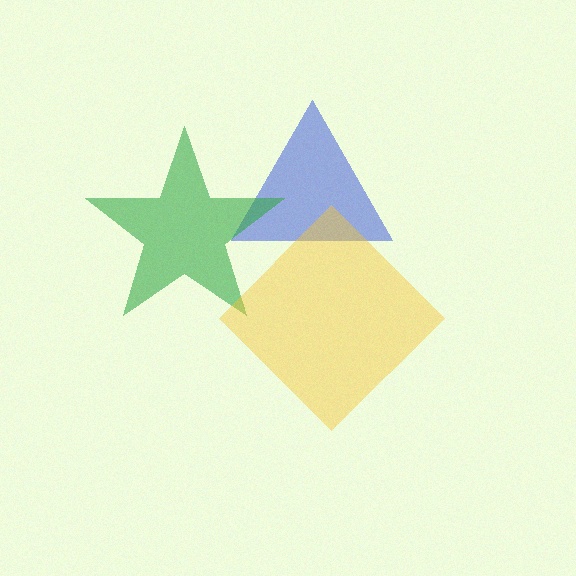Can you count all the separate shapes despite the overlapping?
Yes, there are 3 separate shapes.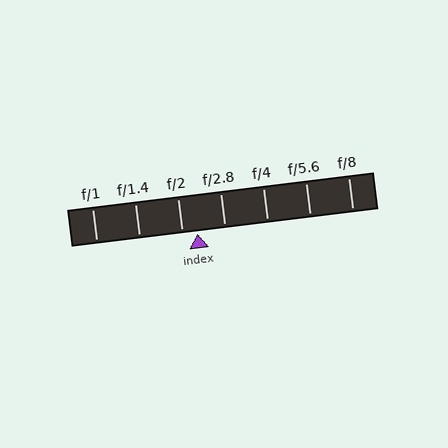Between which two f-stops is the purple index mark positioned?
The index mark is between f/2 and f/2.8.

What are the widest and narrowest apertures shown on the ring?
The widest aperture shown is f/1 and the narrowest is f/8.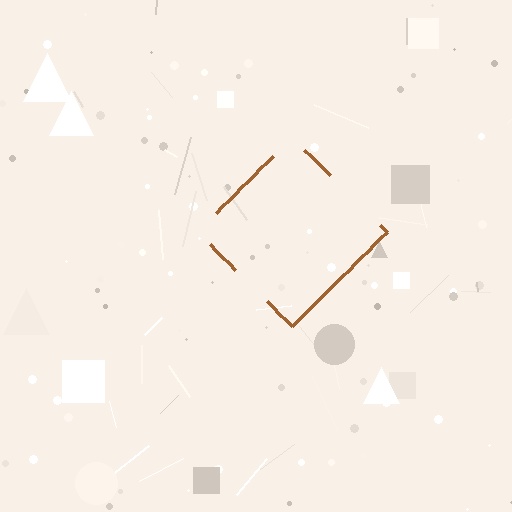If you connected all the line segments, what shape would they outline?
They would outline a diamond.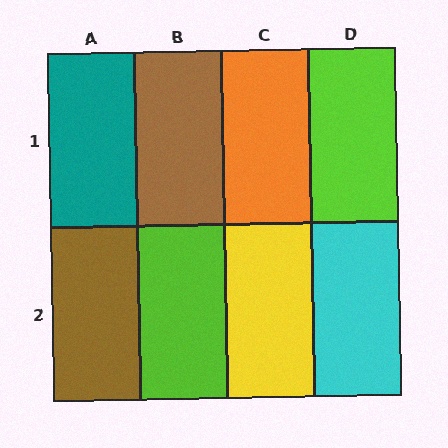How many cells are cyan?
1 cell is cyan.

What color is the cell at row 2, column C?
Yellow.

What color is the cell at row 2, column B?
Lime.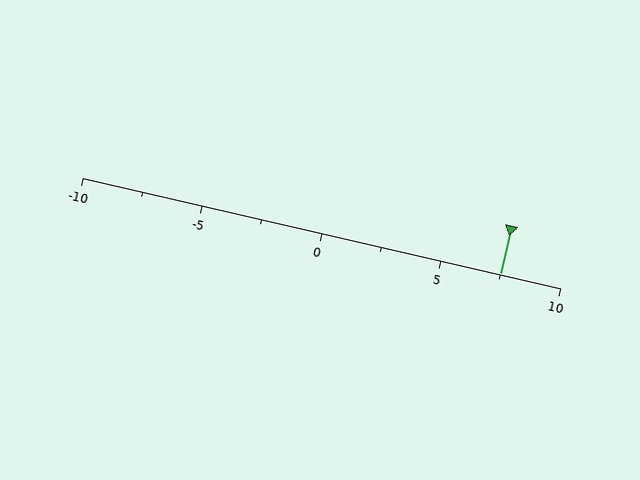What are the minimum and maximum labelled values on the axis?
The axis runs from -10 to 10.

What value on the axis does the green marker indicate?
The marker indicates approximately 7.5.